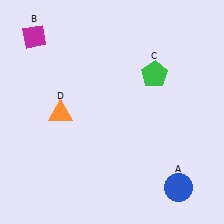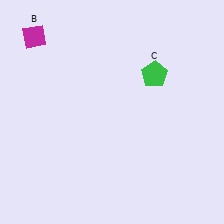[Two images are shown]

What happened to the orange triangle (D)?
The orange triangle (D) was removed in Image 2. It was in the bottom-left area of Image 1.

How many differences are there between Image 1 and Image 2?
There are 2 differences between the two images.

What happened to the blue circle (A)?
The blue circle (A) was removed in Image 2. It was in the bottom-right area of Image 1.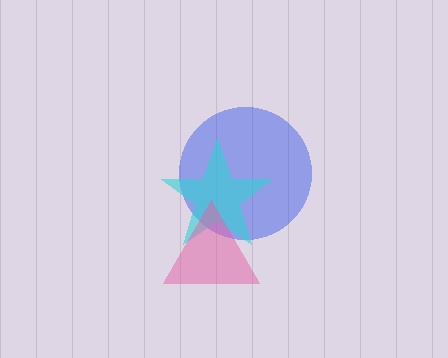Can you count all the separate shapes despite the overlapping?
Yes, there are 3 separate shapes.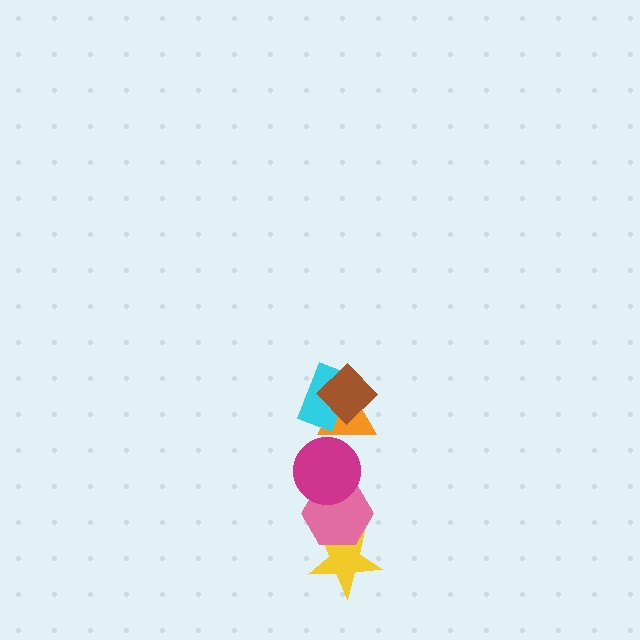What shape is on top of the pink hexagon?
The magenta circle is on top of the pink hexagon.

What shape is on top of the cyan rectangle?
The brown diamond is on top of the cyan rectangle.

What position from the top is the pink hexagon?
The pink hexagon is 5th from the top.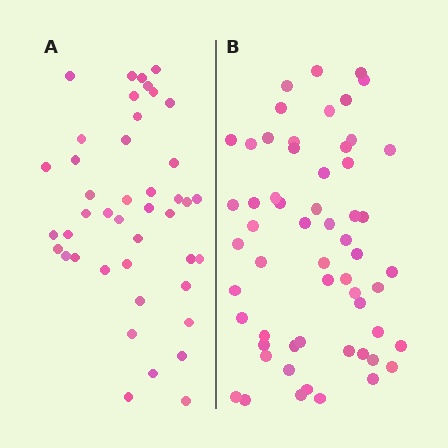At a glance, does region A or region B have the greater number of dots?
Region B (the right region) has more dots.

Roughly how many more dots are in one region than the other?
Region B has approximately 15 more dots than region A.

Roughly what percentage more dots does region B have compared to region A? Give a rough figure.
About 35% more.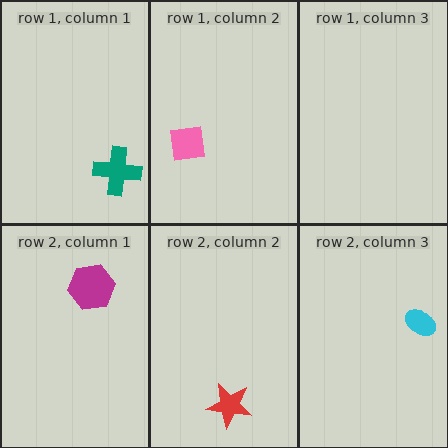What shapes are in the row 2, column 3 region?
The cyan ellipse.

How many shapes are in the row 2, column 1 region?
1.